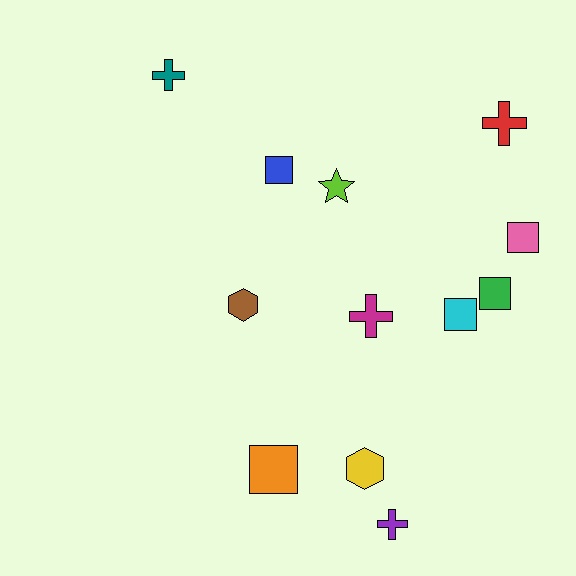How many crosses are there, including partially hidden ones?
There are 4 crosses.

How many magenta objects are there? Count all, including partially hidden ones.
There is 1 magenta object.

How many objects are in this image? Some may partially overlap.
There are 12 objects.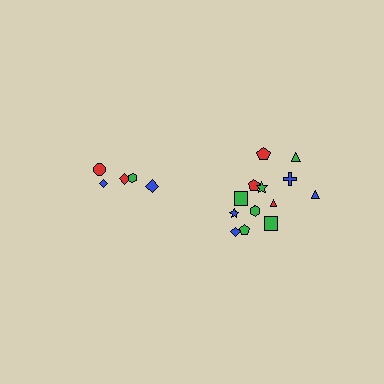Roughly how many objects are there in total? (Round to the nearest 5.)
Roughly 20 objects in total.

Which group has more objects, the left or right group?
The right group.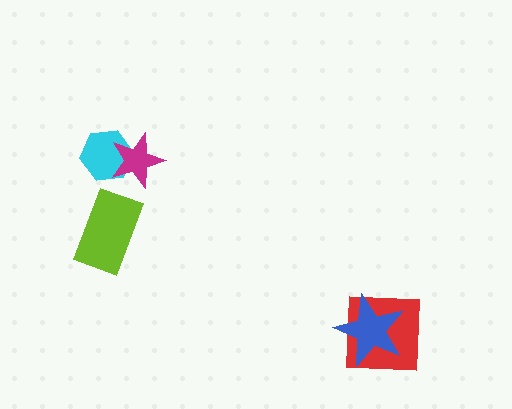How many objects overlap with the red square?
1 object overlaps with the red square.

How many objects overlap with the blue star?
1 object overlaps with the blue star.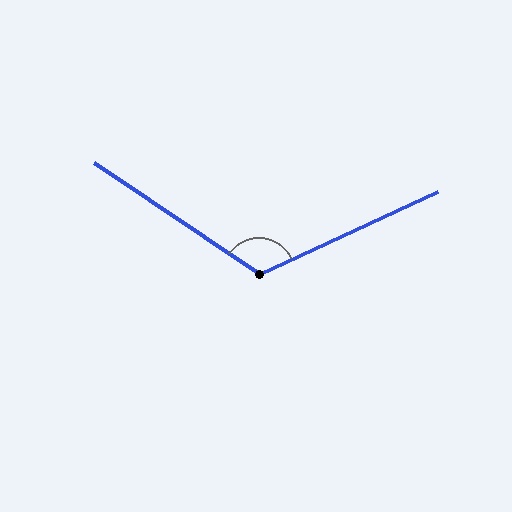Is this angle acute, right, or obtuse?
It is obtuse.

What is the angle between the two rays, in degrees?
Approximately 121 degrees.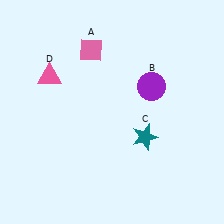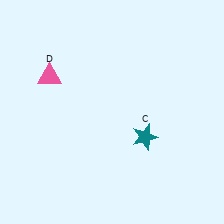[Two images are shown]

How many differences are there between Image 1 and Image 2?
There are 2 differences between the two images.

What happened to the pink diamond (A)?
The pink diamond (A) was removed in Image 2. It was in the top-left area of Image 1.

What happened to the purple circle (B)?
The purple circle (B) was removed in Image 2. It was in the top-right area of Image 1.